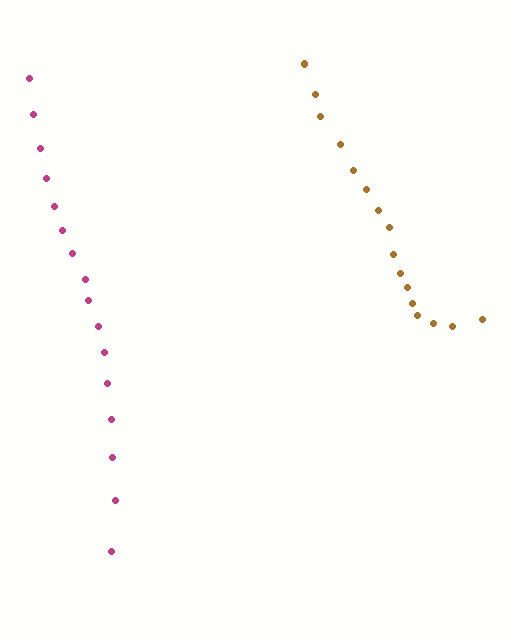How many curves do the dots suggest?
There are 2 distinct paths.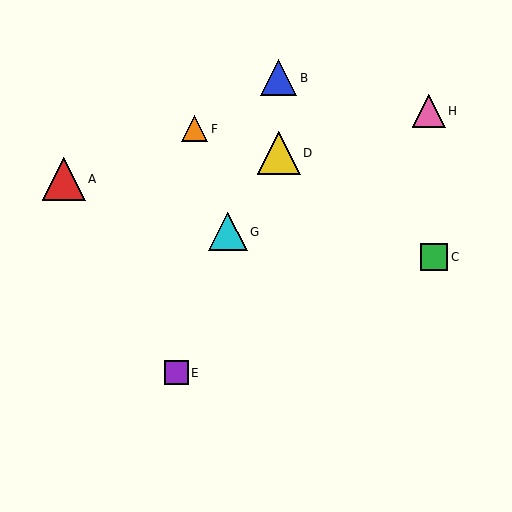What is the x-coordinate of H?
Object H is at x≈429.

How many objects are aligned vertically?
2 objects (B, D) are aligned vertically.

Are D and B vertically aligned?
Yes, both are at x≈279.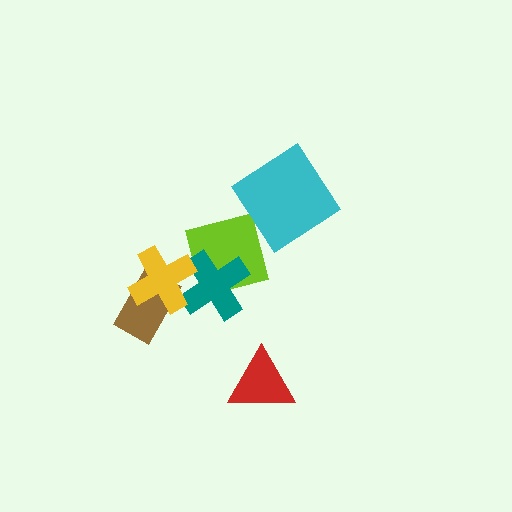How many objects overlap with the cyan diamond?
0 objects overlap with the cyan diamond.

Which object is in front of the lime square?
The teal cross is in front of the lime square.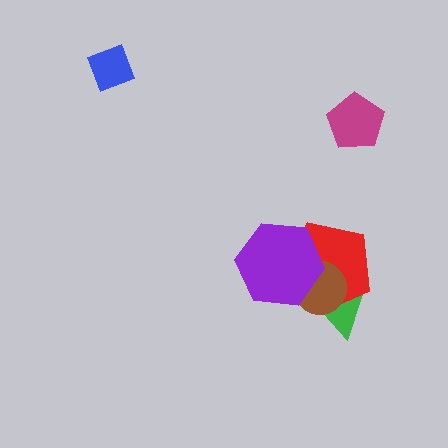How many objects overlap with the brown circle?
3 objects overlap with the brown circle.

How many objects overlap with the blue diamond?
0 objects overlap with the blue diamond.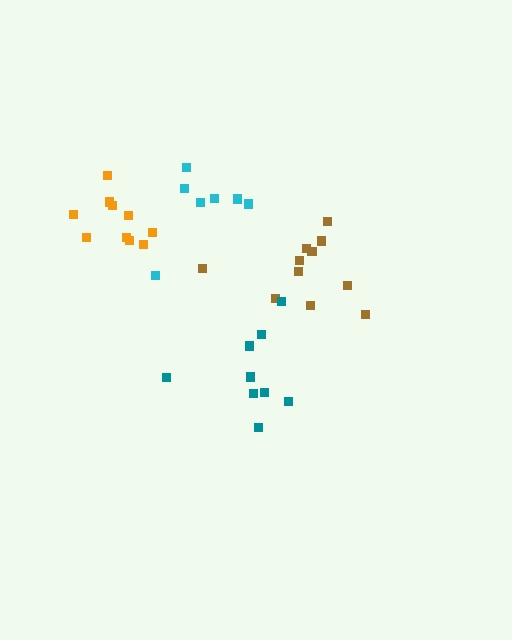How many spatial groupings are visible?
There are 4 spatial groupings.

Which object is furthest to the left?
The orange cluster is leftmost.